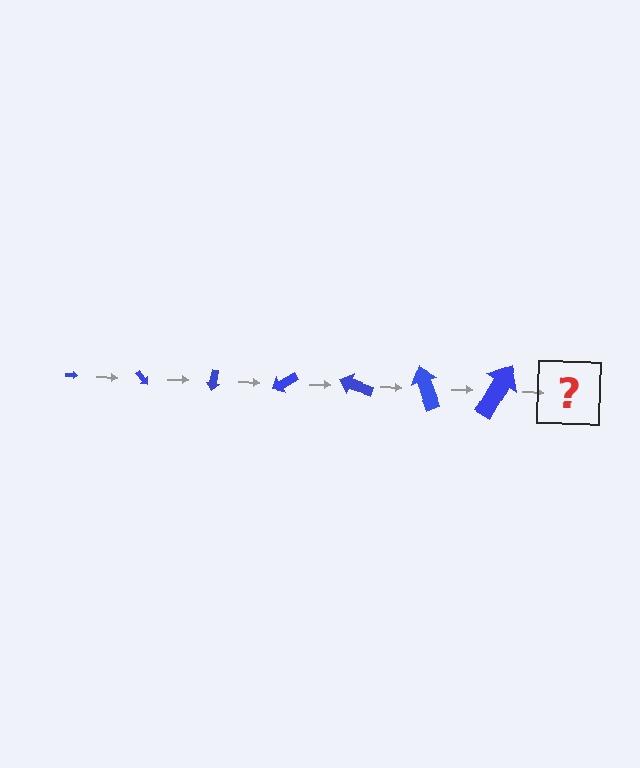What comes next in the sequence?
The next element should be an arrow, larger than the previous one and rotated 350 degrees from the start.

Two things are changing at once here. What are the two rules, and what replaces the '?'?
The two rules are that the arrow grows larger each step and it rotates 50 degrees each step. The '?' should be an arrow, larger than the previous one and rotated 350 degrees from the start.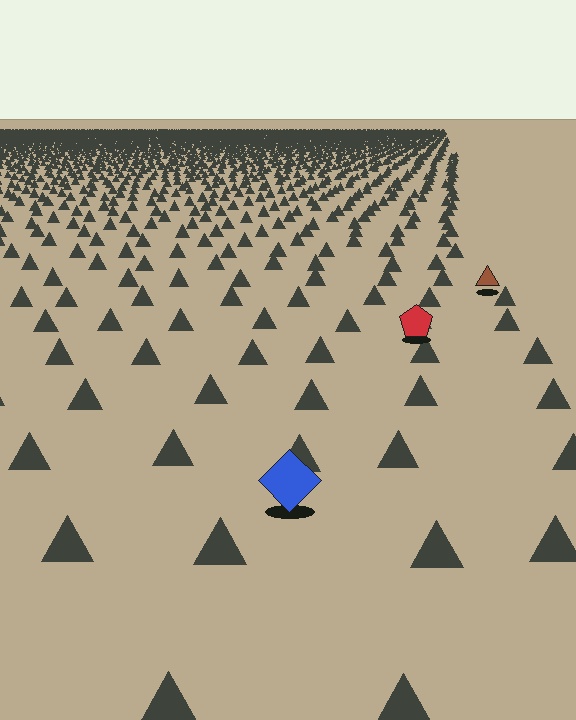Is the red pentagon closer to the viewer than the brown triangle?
Yes. The red pentagon is closer — you can tell from the texture gradient: the ground texture is coarser near it.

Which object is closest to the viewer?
The blue diamond is closest. The texture marks near it are larger and more spread out.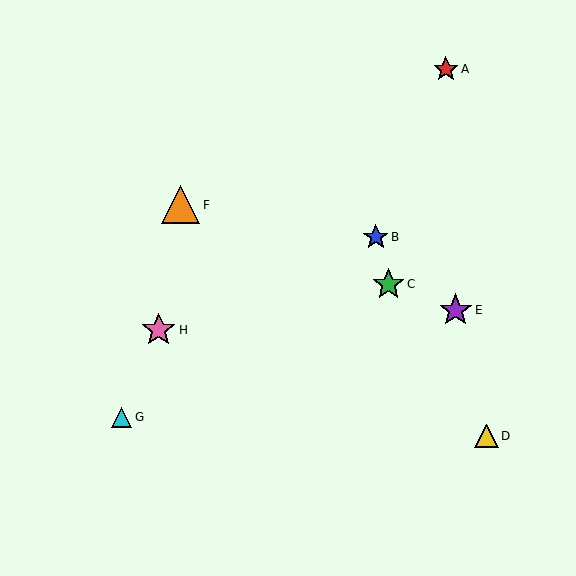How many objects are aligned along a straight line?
3 objects (C, E, F) are aligned along a straight line.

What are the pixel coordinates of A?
Object A is at (446, 69).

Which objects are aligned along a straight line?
Objects C, E, F are aligned along a straight line.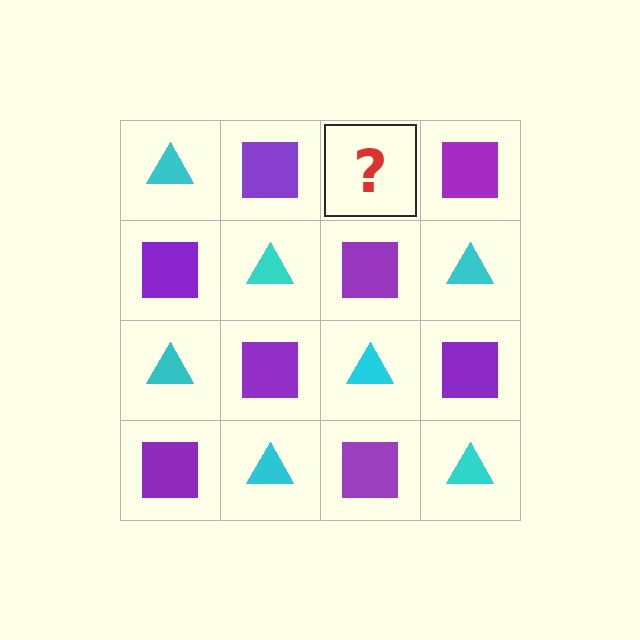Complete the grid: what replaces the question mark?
The question mark should be replaced with a cyan triangle.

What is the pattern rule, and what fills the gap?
The rule is that it alternates cyan triangle and purple square in a checkerboard pattern. The gap should be filled with a cyan triangle.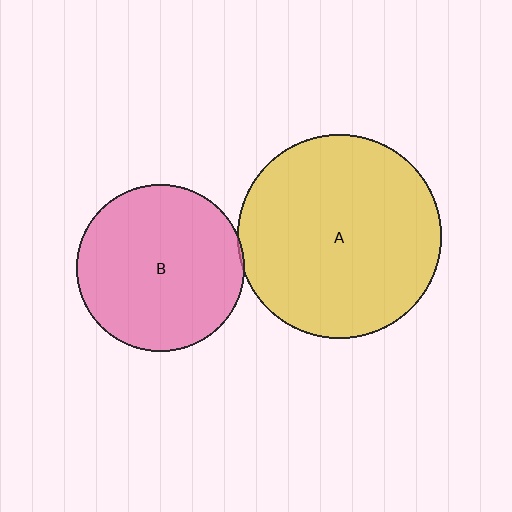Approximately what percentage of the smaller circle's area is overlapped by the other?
Approximately 5%.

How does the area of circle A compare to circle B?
Approximately 1.5 times.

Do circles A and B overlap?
Yes.